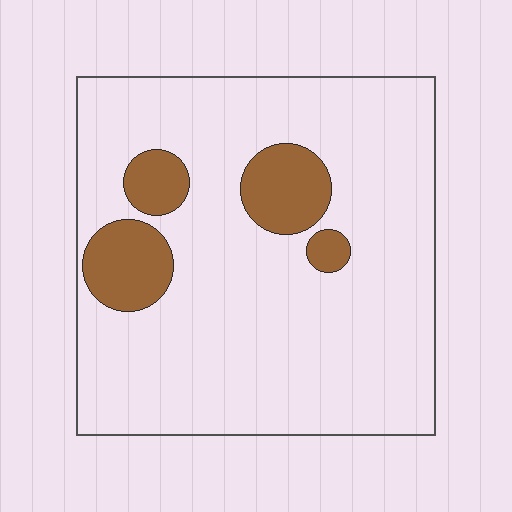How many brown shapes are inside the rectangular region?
4.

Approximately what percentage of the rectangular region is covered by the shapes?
Approximately 15%.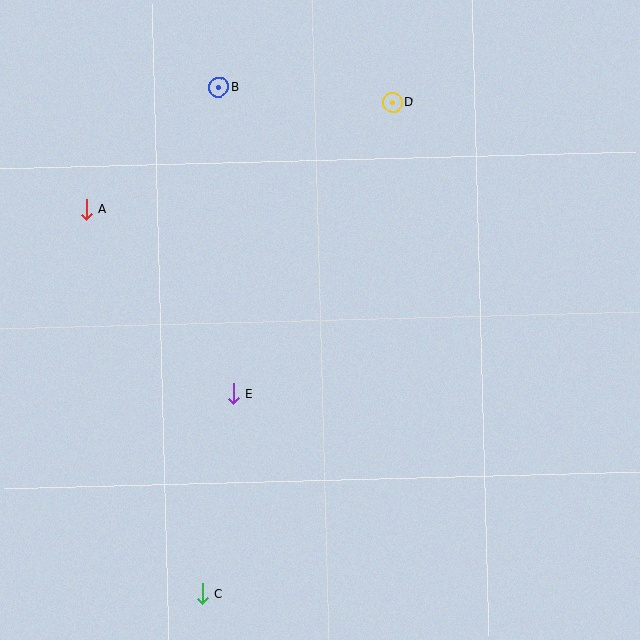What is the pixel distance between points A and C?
The distance between A and C is 402 pixels.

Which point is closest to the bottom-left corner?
Point C is closest to the bottom-left corner.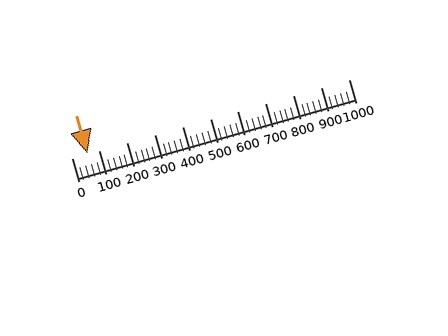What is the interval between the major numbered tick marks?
The major tick marks are spaced 100 units apart.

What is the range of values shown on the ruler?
The ruler shows values from 0 to 1000.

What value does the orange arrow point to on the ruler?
The orange arrow points to approximately 56.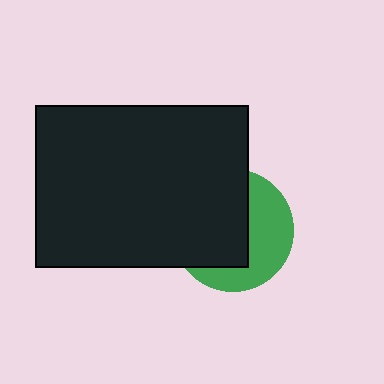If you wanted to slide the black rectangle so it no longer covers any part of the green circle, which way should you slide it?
Slide it left — that is the most direct way to separate the two shapes.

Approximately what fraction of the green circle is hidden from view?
Roughly 57% of the green circle is hidden behind the black rectangle.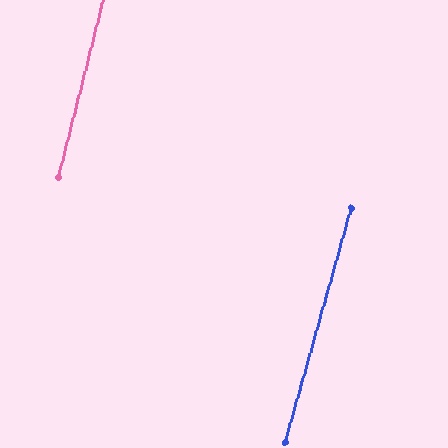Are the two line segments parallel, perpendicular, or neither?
Parallel — their directions differ by only 1.5°.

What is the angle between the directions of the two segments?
Approximately 1 degree.